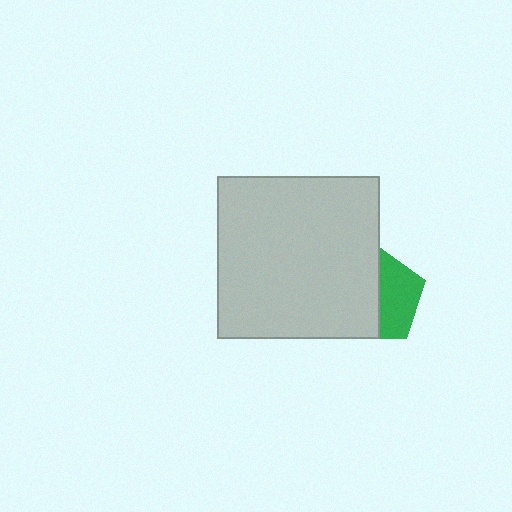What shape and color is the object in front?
The object in front is a light gray square.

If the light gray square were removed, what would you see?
You would see the complete green pentagon.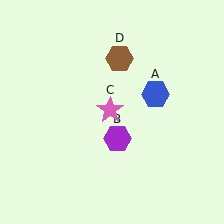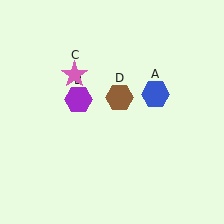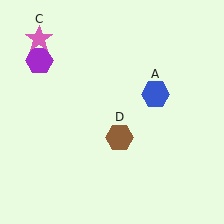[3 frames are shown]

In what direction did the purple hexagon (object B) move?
The purple hexagon (object B) moved up and to the left.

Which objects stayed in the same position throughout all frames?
Blue hexagon (object A) remained stationary.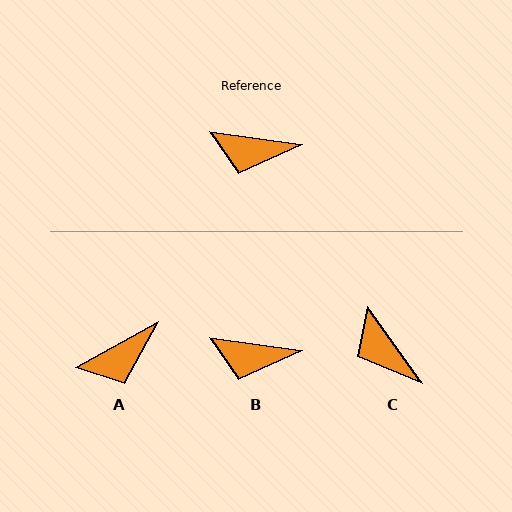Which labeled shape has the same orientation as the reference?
B.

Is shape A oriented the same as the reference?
No, it is off by about 37 degrees.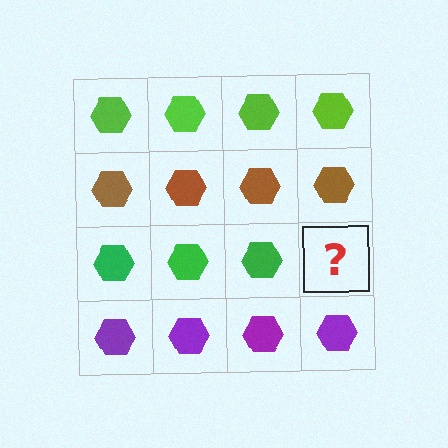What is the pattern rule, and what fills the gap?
The rule is that each row has a consistent color. The gap should be filled with a green hexagon.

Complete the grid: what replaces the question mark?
The question mark should be replaced with a green hexagon.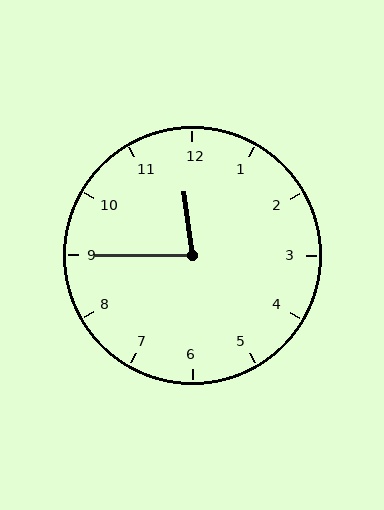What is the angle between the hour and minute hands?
Approximately 82 degrees.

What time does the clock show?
11:45.